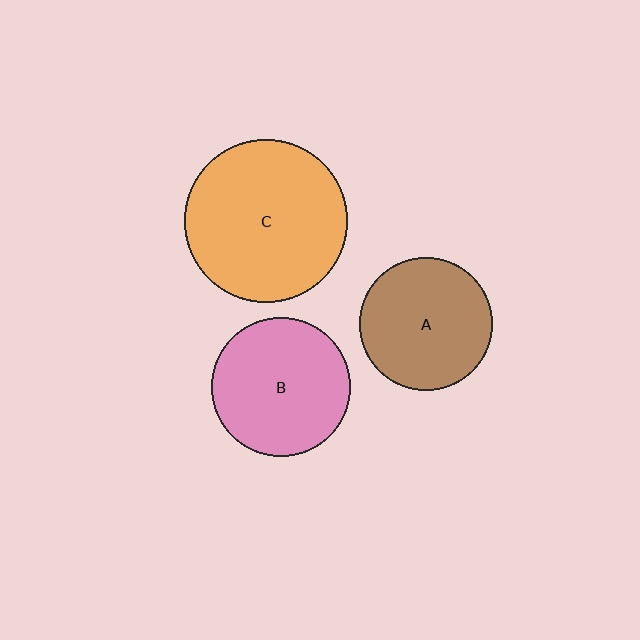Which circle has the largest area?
Circle C (orange).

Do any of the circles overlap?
No, none of the circles overlap.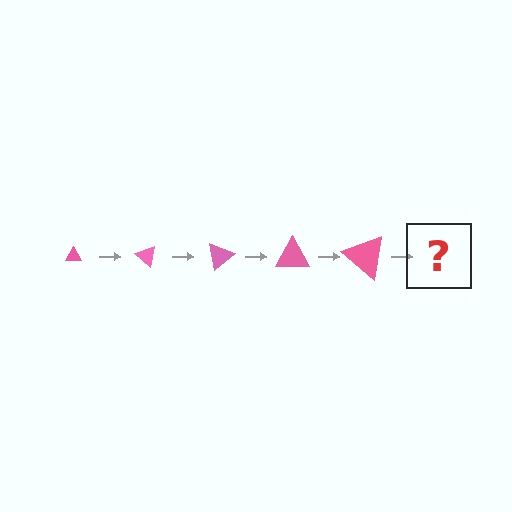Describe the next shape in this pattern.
It should be a triangle, larger than the previous one and rotated 200 degrees from the start.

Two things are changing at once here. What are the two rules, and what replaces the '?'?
The two rules are that the triangle grows larger each step and it rotates 40 degrees each step. The '?' should be a triangle, larger than the previous one and rotated 200 degrees from the start.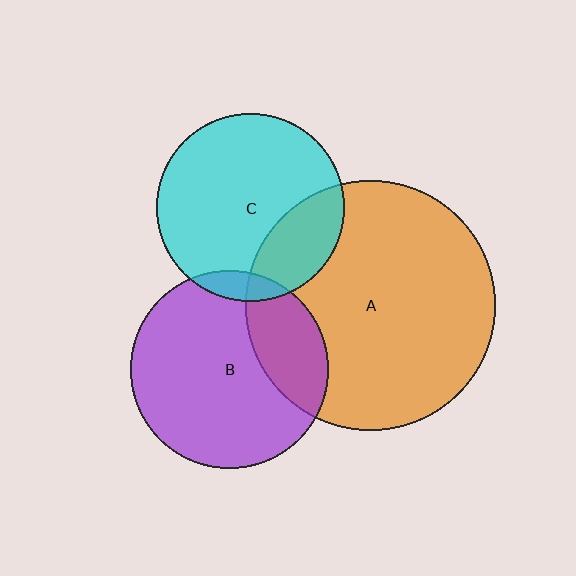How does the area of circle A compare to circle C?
Approximately 1.8 times.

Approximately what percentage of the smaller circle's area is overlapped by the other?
Approximately 10%.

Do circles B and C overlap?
Yes.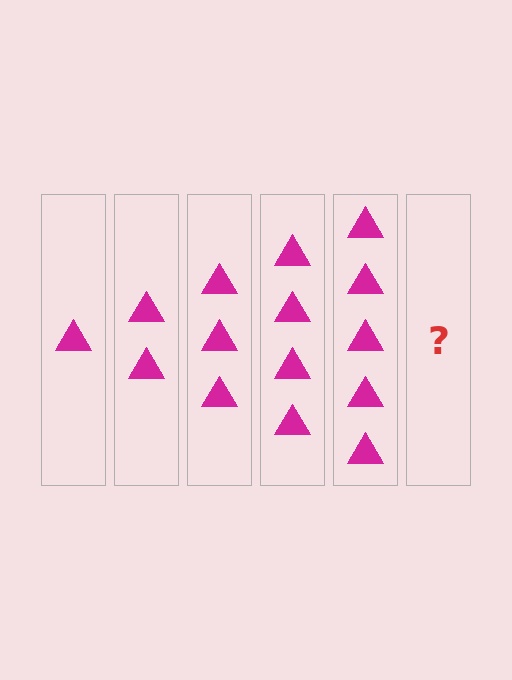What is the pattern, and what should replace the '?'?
The pattern is that each step adds one more triangle. The '?' should be 6 triangles.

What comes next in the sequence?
The next element should be 6 triangles.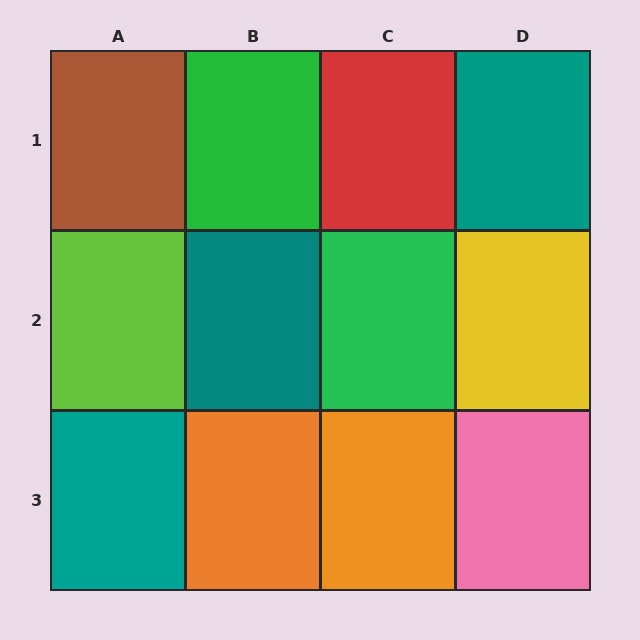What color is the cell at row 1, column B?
Green.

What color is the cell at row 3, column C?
Orange.